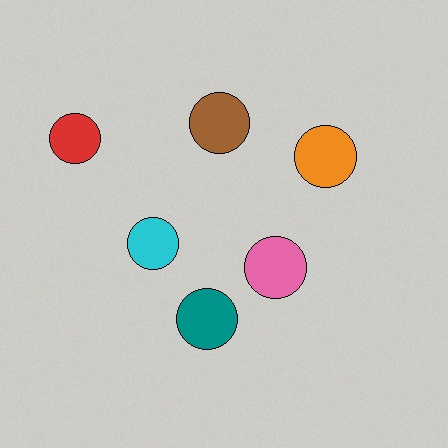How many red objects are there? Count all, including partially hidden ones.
There is 1 red object.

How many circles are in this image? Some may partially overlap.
There are 6 circles.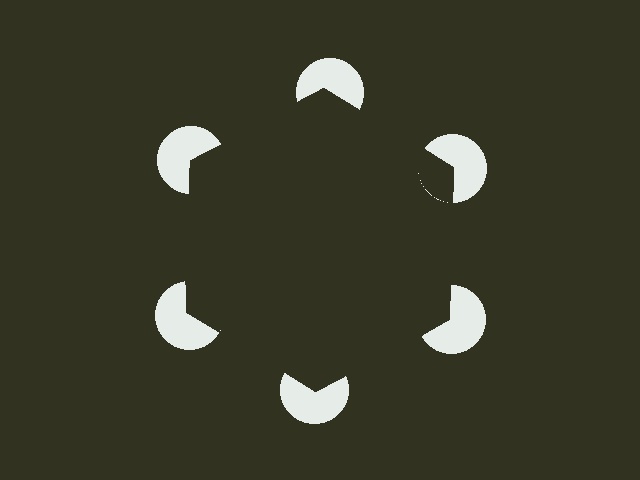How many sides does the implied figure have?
6 sides.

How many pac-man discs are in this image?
There are 6 — one at each vertex of the illusory hexagon.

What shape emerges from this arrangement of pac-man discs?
An illusory hexagon — its edges are inferred from the aligned wedge cuts in the pac-man discs, not physically drawn.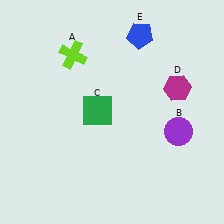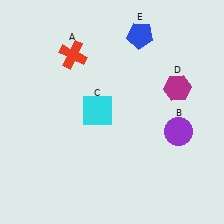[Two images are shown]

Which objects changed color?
A changed from lime to red. C changed from green to cyan.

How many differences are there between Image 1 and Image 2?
There are 2 differences between the two images.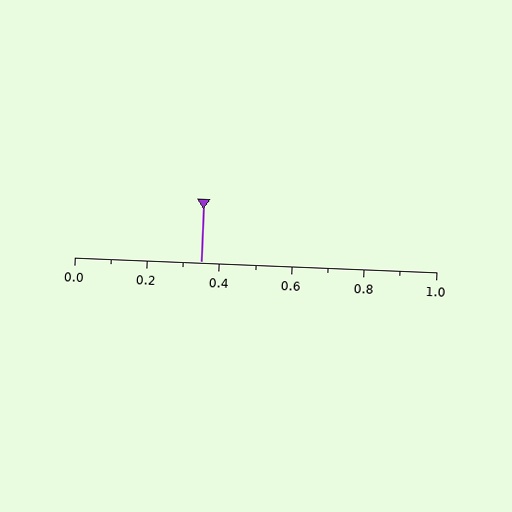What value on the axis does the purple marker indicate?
The marker indicates approximately 0.35.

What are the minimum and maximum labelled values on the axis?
The axis runs from 0.0 to 1.0.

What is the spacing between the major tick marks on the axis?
The major ticks are spaced 0.2 apart.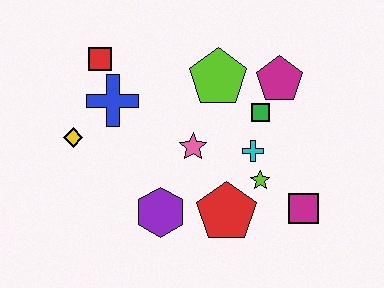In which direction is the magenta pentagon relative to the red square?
The magenta pentagon is to the right of the red square.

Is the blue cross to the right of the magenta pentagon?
No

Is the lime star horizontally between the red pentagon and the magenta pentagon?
Yes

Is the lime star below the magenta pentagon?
Yes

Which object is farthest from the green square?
The yellow diamond is farthest from the green square.